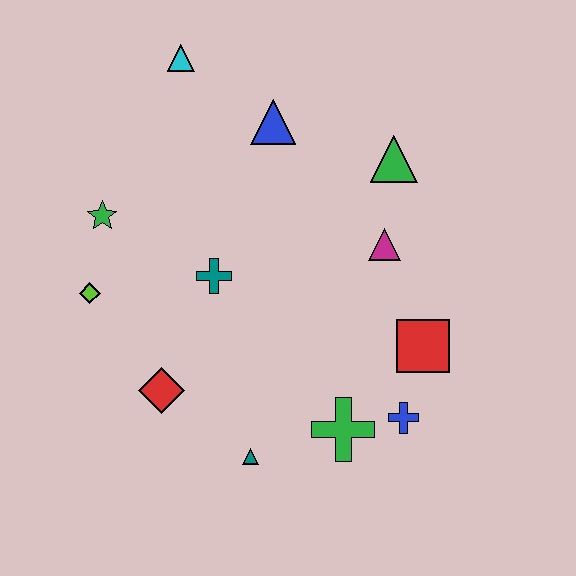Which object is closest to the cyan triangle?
The blue triangle is closest to the cyan triangle.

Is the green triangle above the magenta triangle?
Yes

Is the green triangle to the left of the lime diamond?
No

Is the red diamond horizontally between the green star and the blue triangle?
Yes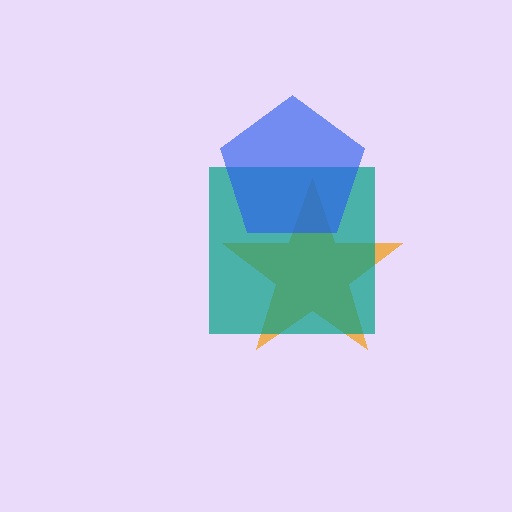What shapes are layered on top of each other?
The layered shapes are: an orange star, a teal square, a blue pentagon.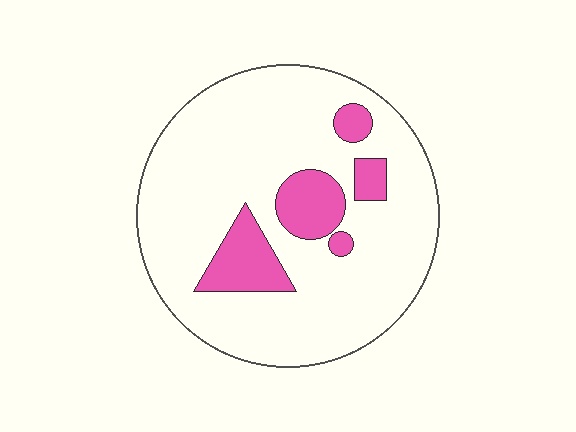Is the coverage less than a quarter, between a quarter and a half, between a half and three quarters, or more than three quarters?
Less than a quarter.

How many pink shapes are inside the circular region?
5.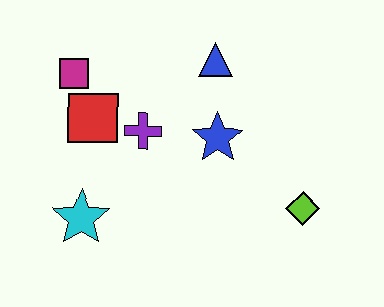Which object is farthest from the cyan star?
The lime diamond is farthest from the cyan star.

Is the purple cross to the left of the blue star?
Yes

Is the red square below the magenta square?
Yes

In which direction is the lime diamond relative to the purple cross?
The lime diamond is to the right of the purple cross.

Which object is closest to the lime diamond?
The blue star is closest to the lime diamond.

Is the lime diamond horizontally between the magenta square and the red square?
No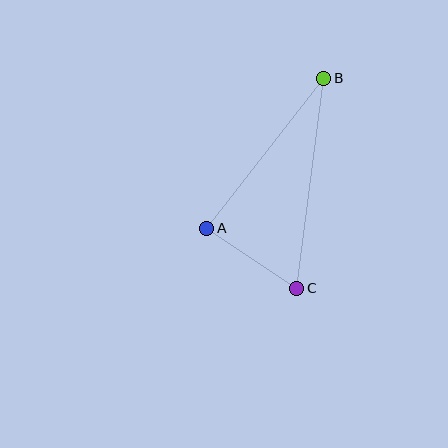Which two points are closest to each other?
Points A and C are closest to each other.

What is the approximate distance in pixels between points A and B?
The distance between A and B is approximately 190 pixels.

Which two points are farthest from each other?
Points B and C are farthest from each other.